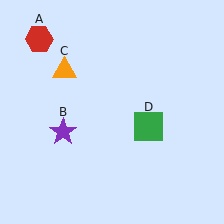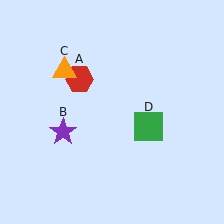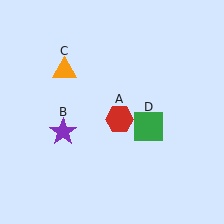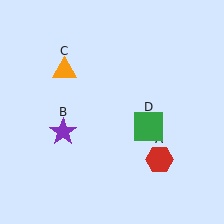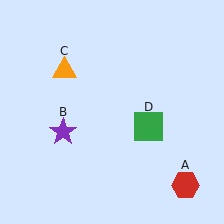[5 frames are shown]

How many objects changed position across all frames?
1 object changed position: red hexagon (object A).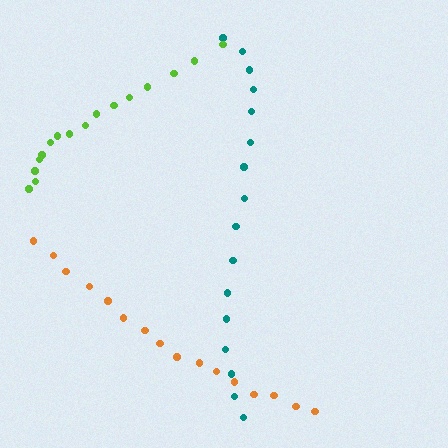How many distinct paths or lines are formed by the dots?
There are 3 distinct paths.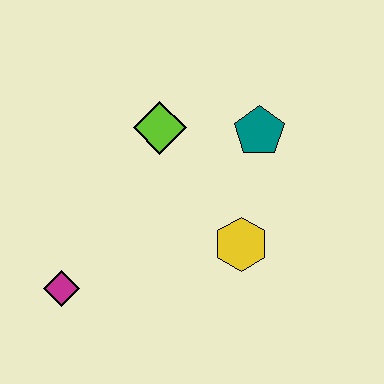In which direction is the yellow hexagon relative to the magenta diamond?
The yellow hexagon is to the right of the magenta diamond.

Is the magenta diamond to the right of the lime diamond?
No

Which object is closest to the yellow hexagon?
The teal pentagon is closest to the yellow hexagon.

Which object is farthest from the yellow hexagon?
The magenta diamond is farthest from the yellow hexagon.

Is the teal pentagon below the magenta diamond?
No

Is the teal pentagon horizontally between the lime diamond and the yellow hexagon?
No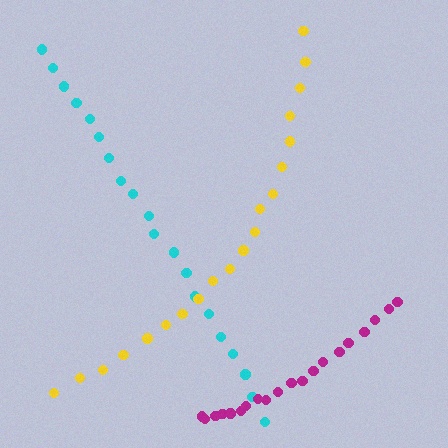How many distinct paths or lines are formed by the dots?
There are 3 distinct paths.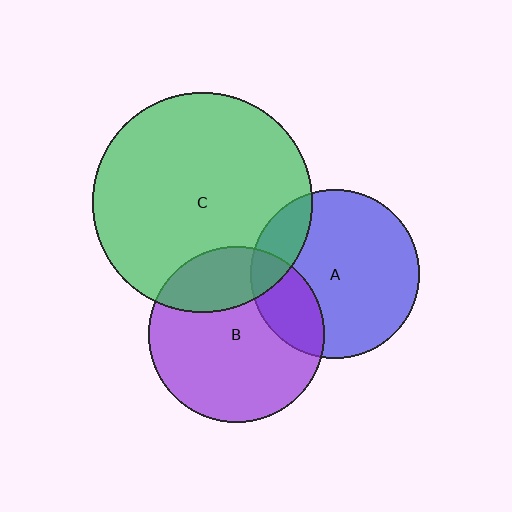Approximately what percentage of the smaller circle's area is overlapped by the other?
Approximately 15%.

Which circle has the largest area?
Circle C (green).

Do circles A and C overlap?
Yes.